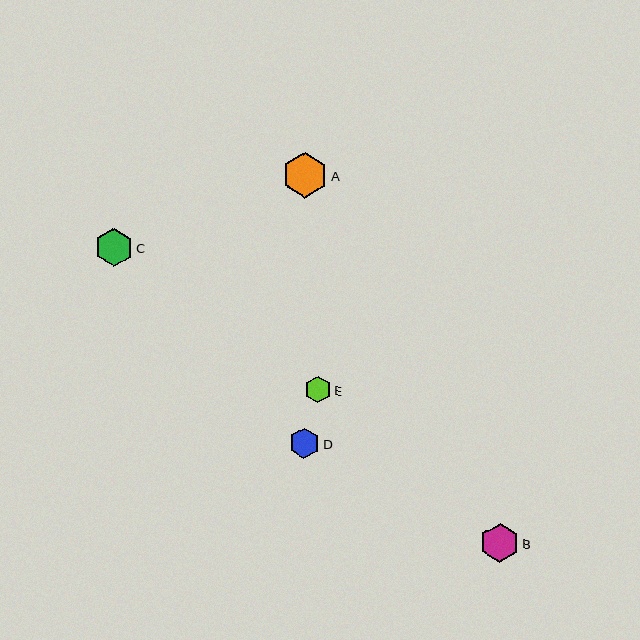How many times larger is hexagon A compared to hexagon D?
Hexagon A is approximately 1.5 times the size of hexagon D.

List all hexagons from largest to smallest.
From largest to smallest: A, B, C, D, E.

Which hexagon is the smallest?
Hexagon E is the smallest with a size of approximately 27 pixels.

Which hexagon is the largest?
Hexagon A is the largest with a size of approximately 45 pixels.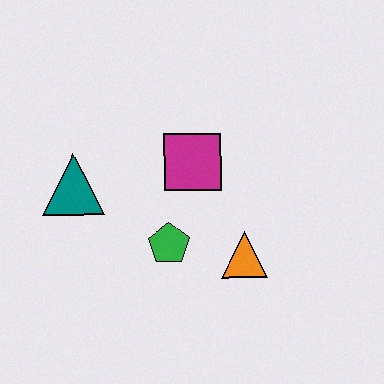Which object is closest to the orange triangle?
The green pentagon is closest to the orange triangle.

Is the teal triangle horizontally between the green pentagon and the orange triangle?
No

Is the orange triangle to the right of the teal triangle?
Yes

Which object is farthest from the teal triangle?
The orange triangle is farthest from the teal triangle.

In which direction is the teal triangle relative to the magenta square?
The teal triangle is to the left of the magenta square.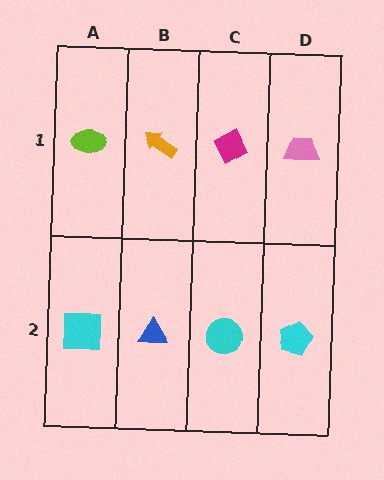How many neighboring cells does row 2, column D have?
2.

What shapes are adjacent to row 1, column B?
A blue triangle (row 2, column B), a lime ellipse (row 1, column A), a magenta diamond (row 1, column C).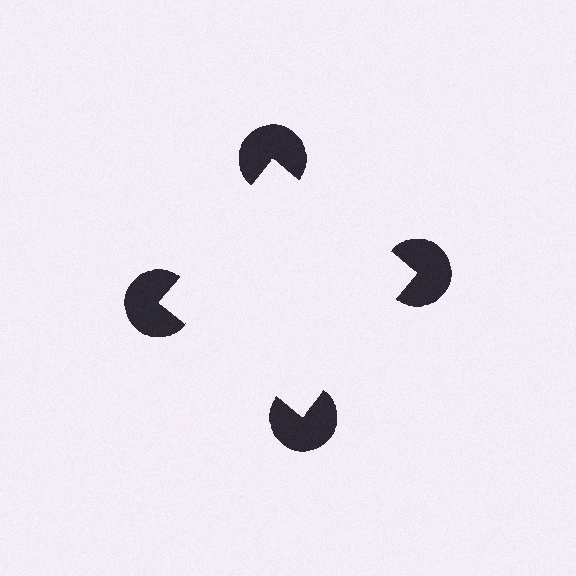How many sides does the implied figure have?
4 sides.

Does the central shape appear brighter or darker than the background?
It typically appears slightly brighter than the background, even though no actual brightness change is drawn.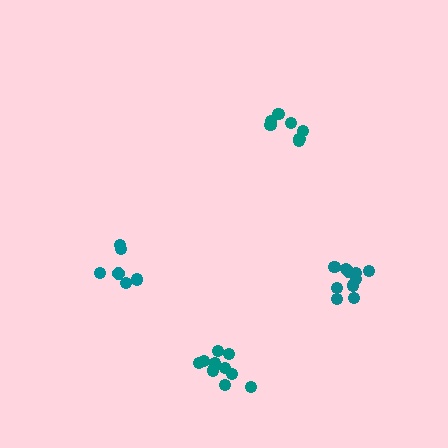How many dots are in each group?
Group 1: 12 dots, Group 2: 6 dots, Group 3: 10 dots, Group 4: 7 dots (35 total).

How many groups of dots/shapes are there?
There are 4 groups.